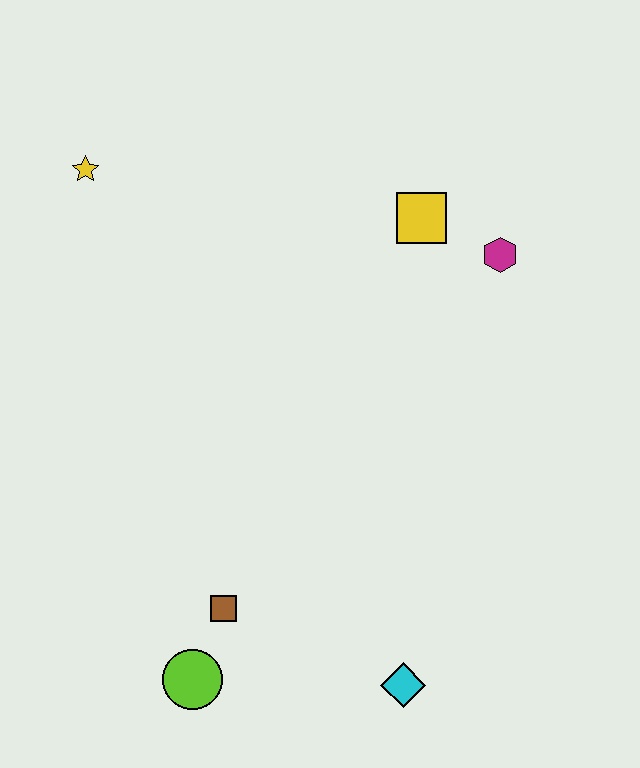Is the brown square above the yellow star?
No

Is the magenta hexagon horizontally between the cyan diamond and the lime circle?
No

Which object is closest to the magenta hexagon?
The yellow square is closest to the magenta hexagon.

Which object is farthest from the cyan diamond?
The yellow star is farthest from the cyan diamond.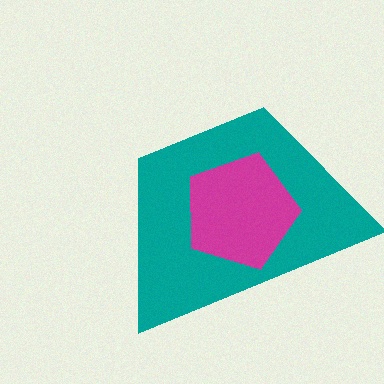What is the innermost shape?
The magenta pentagon.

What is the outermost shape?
The teal trapezoid.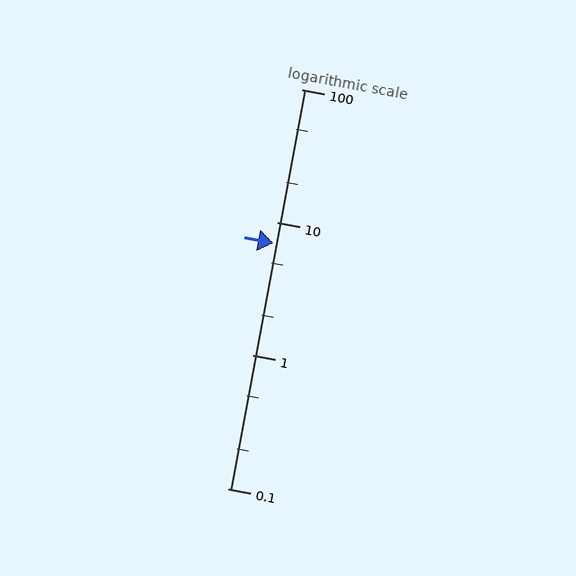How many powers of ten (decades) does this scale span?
The scale spans 3 decades, from 0.1 to 100.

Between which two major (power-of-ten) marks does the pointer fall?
The pointer is between 1 and 10.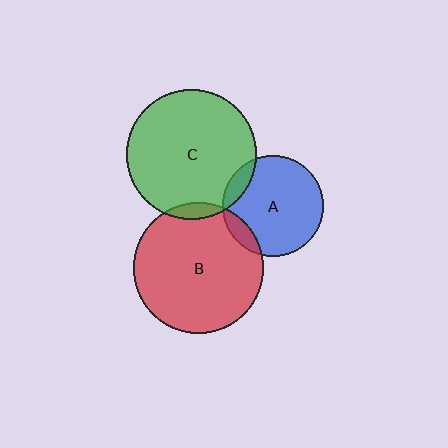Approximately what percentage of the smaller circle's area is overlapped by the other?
Approximately 10%.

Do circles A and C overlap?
Yes.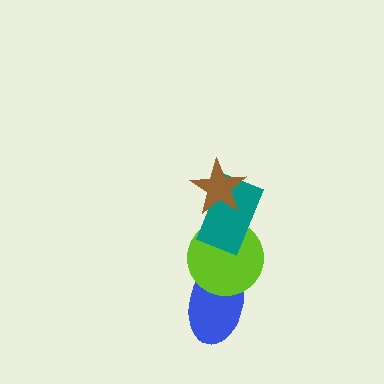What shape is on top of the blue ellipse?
The lime circle is on top of the blue ellipse.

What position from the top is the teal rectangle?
The teal rectangle is 2nd from the top.